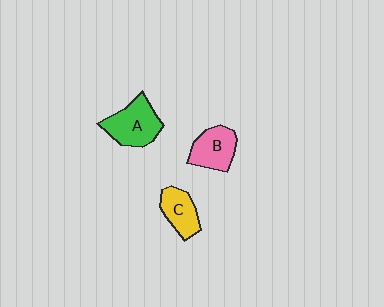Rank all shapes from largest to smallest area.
From largest to smallest: A (green), B (pink), C (yellow).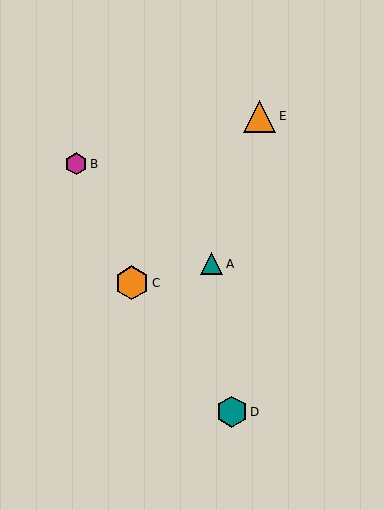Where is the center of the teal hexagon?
The center of the teal hexagon is at (232, 412).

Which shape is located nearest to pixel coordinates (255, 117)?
The orange triangle (labeled E) at (259, 116) is nearest to that location.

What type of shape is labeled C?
Shape C is an orange hexagon.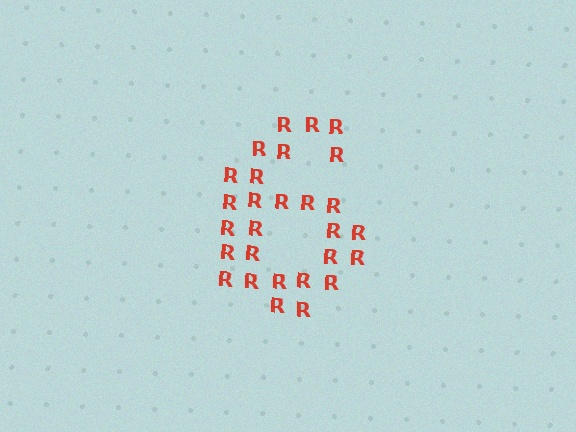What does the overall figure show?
The overall figure shows the digit 6.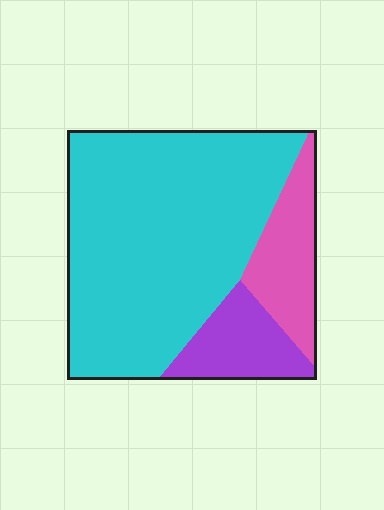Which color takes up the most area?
Cyan, at roughly 70%.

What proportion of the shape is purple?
Purple takes up less than a sixth of the shape.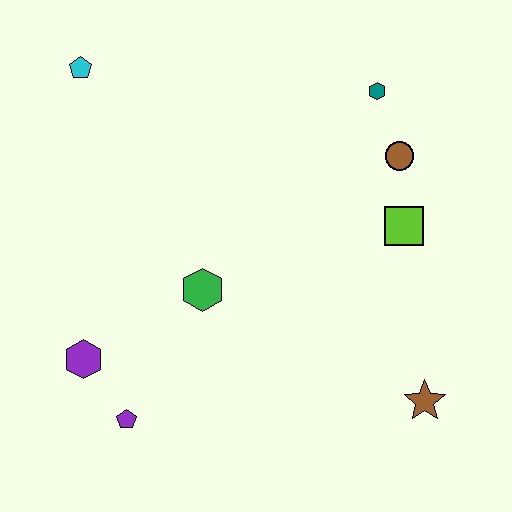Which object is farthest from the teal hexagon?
The purple pentagon is farthest from the teal hexagon.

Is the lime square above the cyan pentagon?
No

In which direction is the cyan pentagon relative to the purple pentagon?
The cyan pentagon is above the purple pentagon.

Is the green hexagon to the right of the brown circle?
No